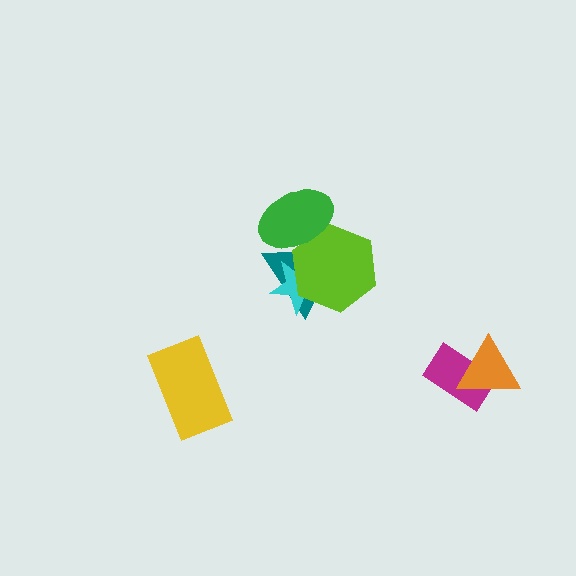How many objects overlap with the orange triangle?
1 object overlaps with the orange triangle.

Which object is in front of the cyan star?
The lime hexagon is in front of the cyan star.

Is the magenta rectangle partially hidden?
Yes, it is partially covered by another shape.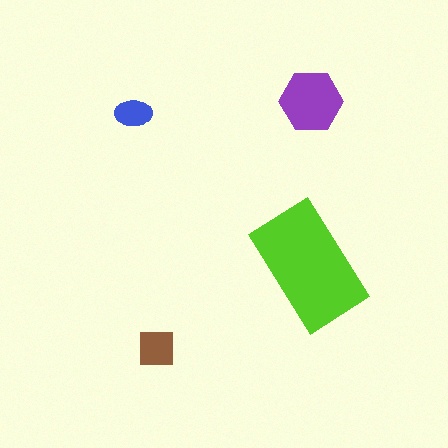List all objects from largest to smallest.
The lime rectangle, the purple hexagon, the brown square, the blue ellipse.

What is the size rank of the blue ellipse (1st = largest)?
4th.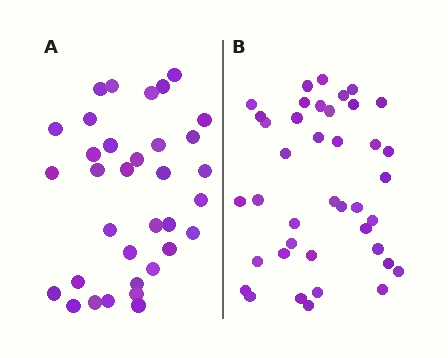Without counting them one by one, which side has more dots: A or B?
Region B (the right region) has more dots.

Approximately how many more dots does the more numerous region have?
Region B has about 6 more dots than region A.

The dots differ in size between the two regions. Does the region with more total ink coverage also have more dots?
No. Region A has more total ink coverage because its dots are larger, but region B actually contains more individual dots. Total area can be misleading — the number of items is what matters here.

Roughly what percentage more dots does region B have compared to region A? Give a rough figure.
About 20% more.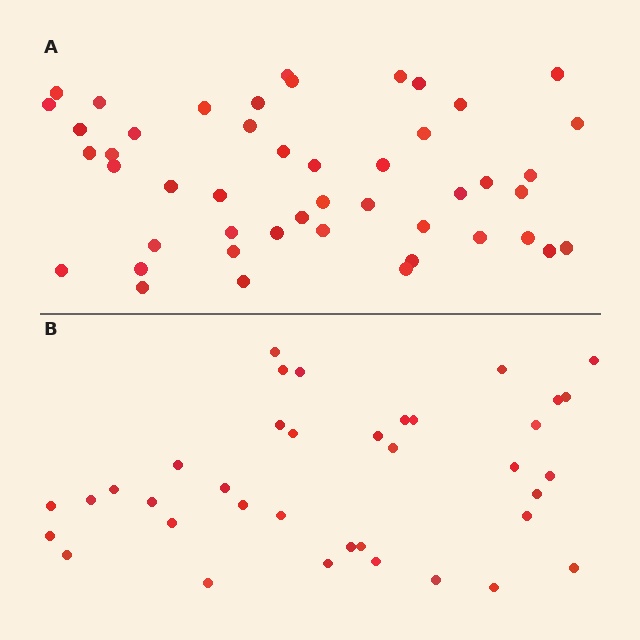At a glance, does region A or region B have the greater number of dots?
Region A (the top region) has more dots.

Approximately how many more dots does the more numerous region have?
Region A has roughly 10 or so more dots than region B.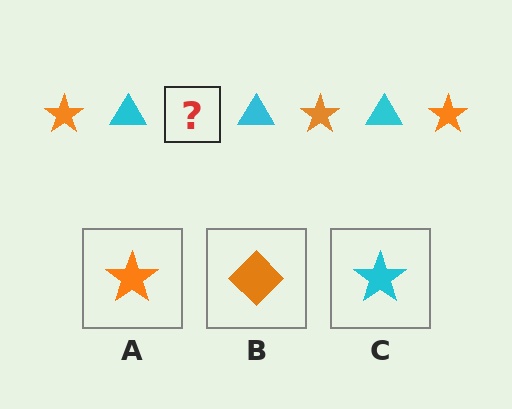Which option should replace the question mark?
Option A.